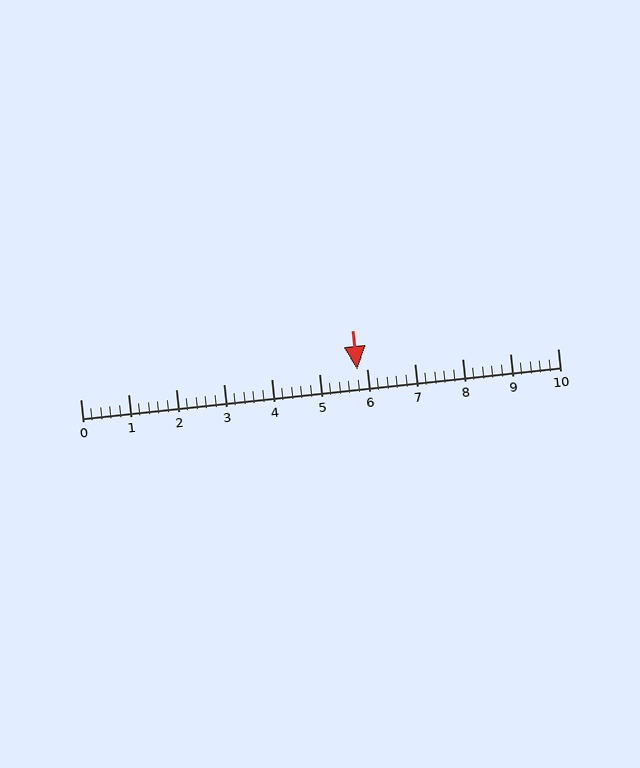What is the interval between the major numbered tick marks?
The major tick marks are spaced 1 units apart.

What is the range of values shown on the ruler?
The ruler shows values from 0 to 10.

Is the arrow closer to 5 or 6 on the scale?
The arrow is closer to 6.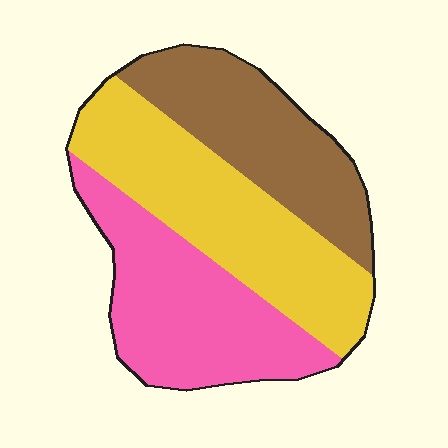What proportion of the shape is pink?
Pink covers 34% of the shape.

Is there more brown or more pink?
Pink.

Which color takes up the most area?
Yellow, at roughly 40%.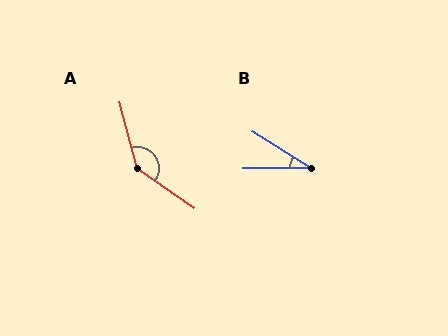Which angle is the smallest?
B, at approximately 32 degrees.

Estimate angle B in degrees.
Approximately 32 degrees.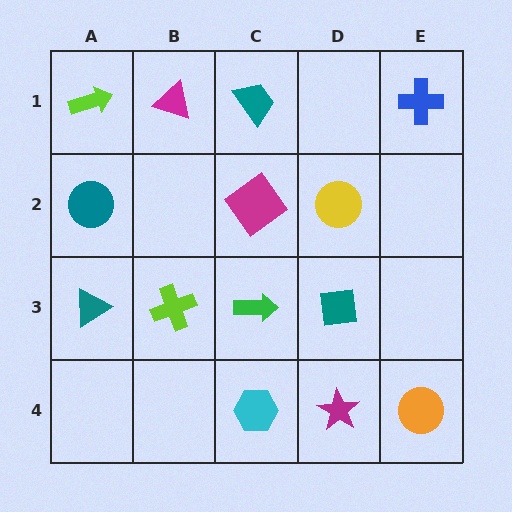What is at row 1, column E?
A blue cross.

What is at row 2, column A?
A teal circle.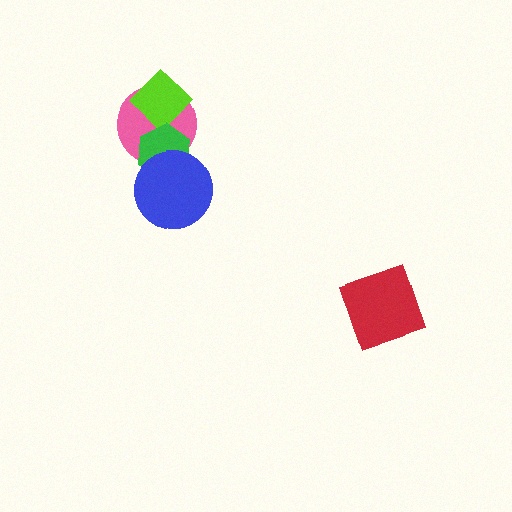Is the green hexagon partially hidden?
Yes, it is partially covered by another shape.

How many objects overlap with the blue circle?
2 objects overlap with the blue circle.